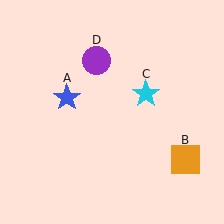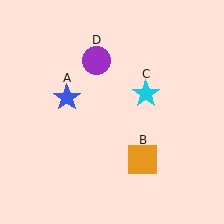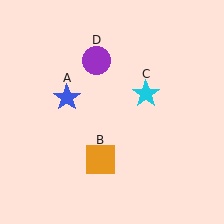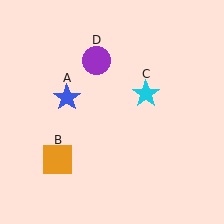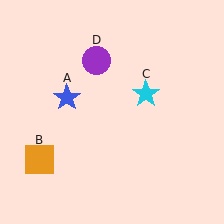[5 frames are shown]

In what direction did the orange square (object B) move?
The orange square (object B) moved left.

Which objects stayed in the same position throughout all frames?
Blue star (object A) and cyan star (object C) and purple circle (object D) remained stationary.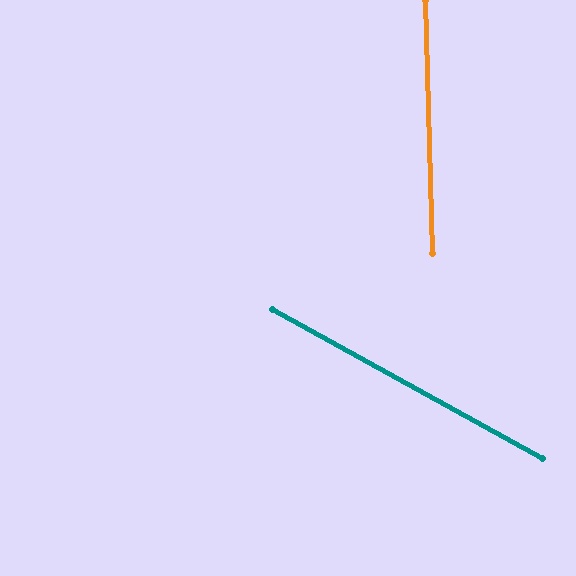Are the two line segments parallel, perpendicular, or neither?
Neither parallel nor perpendicular — they differ by about 60°.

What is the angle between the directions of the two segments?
Approximately 60 degrees.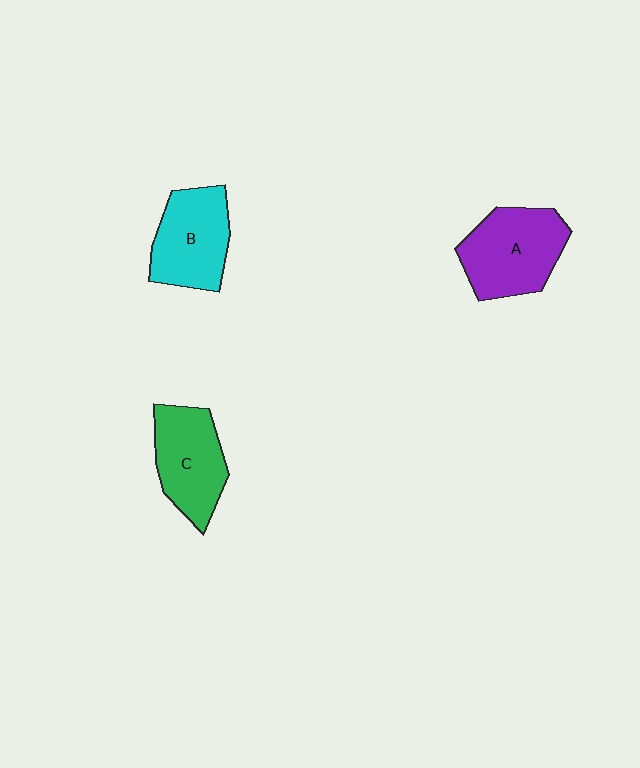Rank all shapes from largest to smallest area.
From largest to smallest: A (purple), B (cyan), C (green).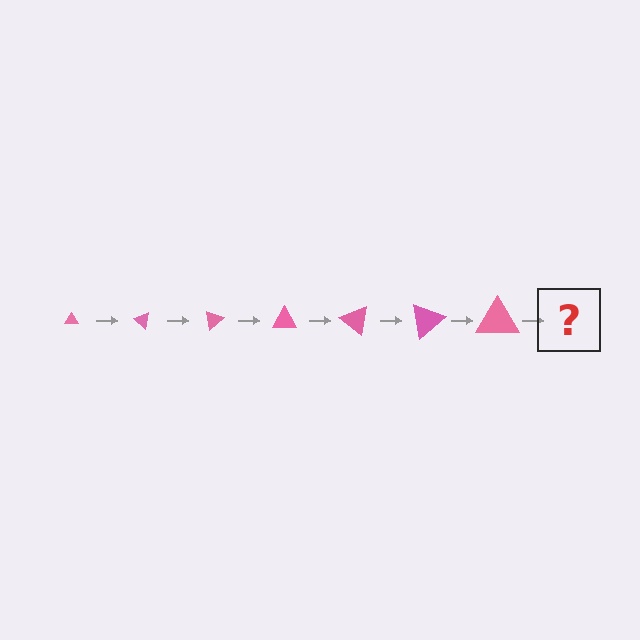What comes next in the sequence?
The next element should be a triangle, larger than the previous one and rotated 280 degrees from the start.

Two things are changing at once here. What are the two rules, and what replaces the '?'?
The two rules are that the triangle grows larger each step and it rotates 40 degrees each step. The '?' should be a triangle, larger than the previous one and rotated 280 degrees from the start.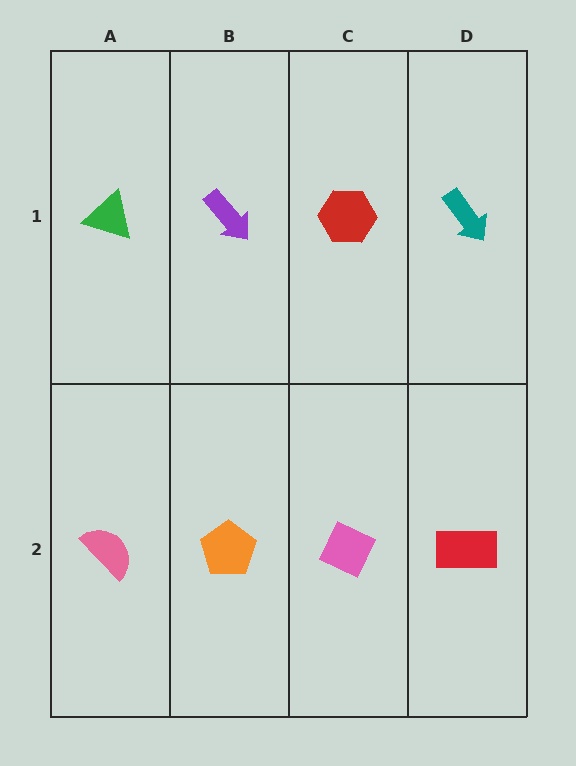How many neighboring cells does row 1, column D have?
2.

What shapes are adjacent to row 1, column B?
An orange pentagon (row 2, column B), a green triangle (row 1, column A), a red hexagon (row 1, column C).